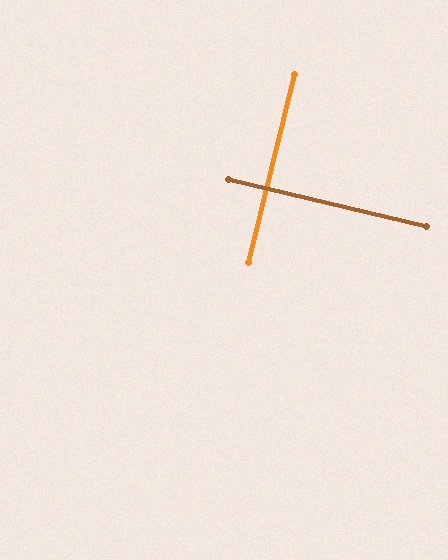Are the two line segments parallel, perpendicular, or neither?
Perpendicular — they meet at approximately 90°.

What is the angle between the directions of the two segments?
Approximately 90 degrees.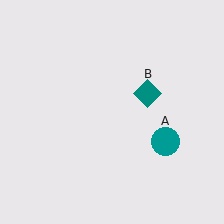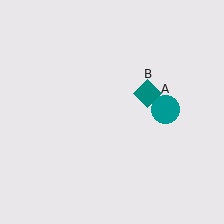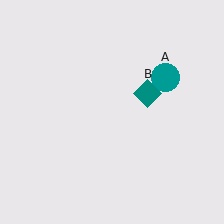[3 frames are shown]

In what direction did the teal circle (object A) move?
The teal circle (object A) moved up.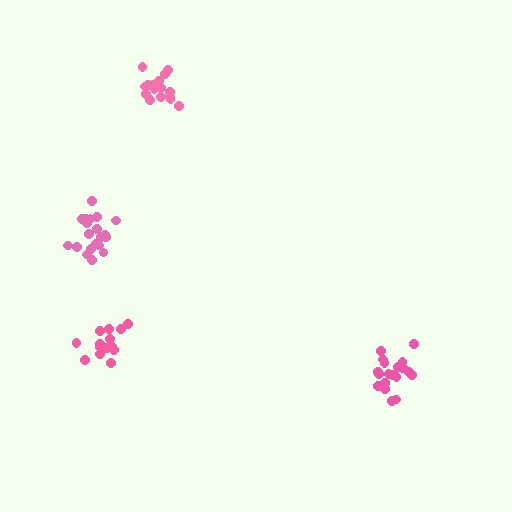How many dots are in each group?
Group 1: 20 dots, Group 2: 14 dots, Group 3: 19 dots, Group 4: 16 dots (69 total).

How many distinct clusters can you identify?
There are 4 distinct clusters.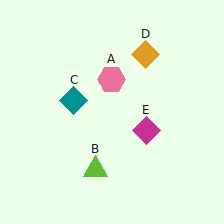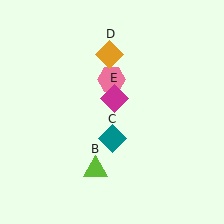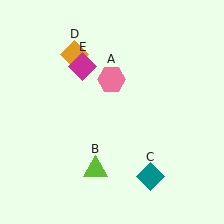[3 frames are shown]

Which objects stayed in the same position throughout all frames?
Pink hexagon (object A) and lime triangle (object B) remained stationary.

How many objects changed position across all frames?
3 objects changed position: teal diamond (object C), orange diamond (object D), magenta diamond (object E).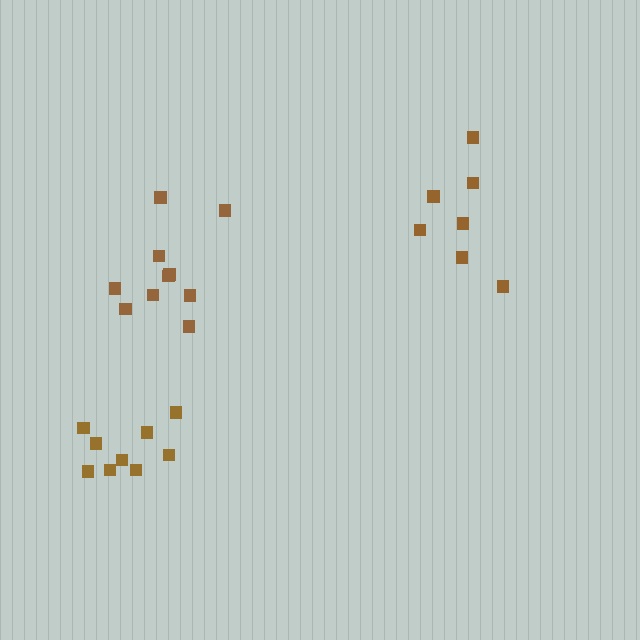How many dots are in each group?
Group 1: 7 dots, Group 2: 10 dots, Group 3: 9 dots (26 total).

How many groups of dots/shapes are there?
There are 3 groups.